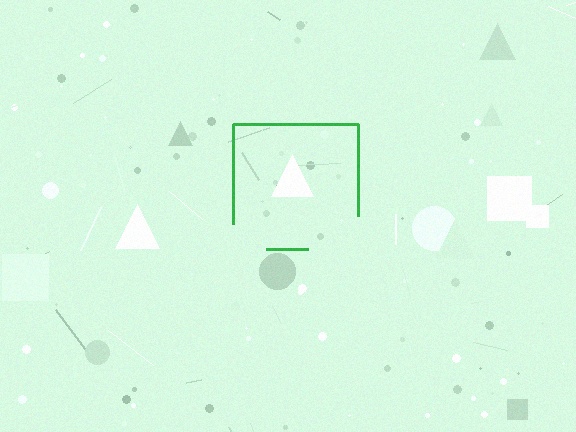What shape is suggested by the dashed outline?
The dashed outline suggests a square.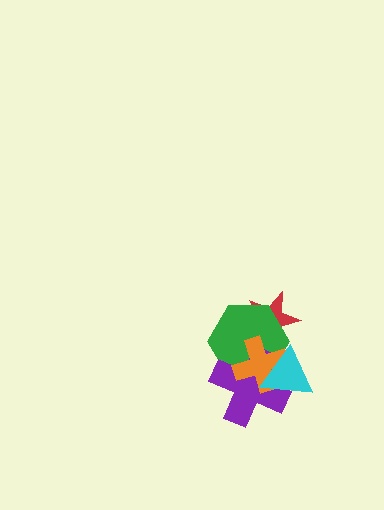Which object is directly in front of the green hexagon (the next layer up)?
The purple cross is directly in front of the green hexagon.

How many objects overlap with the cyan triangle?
3 objects overlap with the cyan triangle.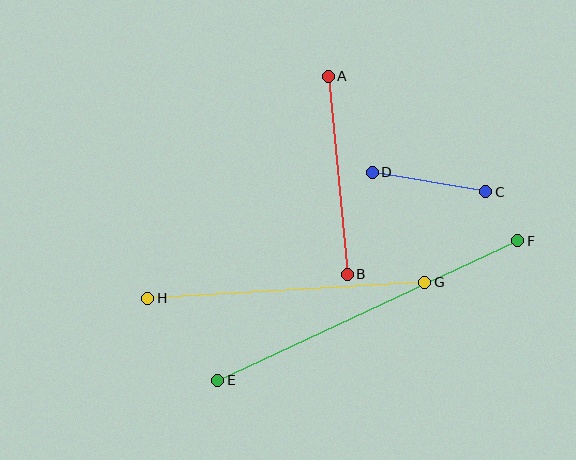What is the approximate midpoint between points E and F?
The midpoint is at approximately (368, 311) pixels.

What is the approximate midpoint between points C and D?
The midpoint is at approximately (429, 182) pixels.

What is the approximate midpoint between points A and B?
The midpoint is at approximately (338, 175) pixels.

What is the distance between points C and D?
The distance is approximately 115 pixels.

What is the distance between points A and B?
The distance is approximately 199 pixels.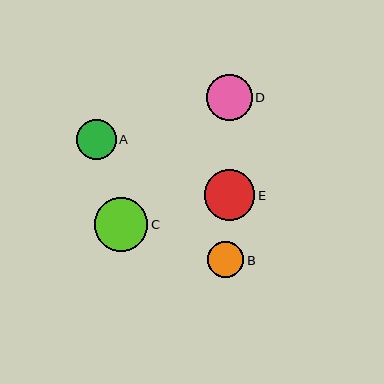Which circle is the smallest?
Circle B is the smallest with a size of approximately 36 pixels.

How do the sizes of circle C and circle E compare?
Circle C and circle E are approximately the same size.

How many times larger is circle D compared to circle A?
Circle D is approximately 1.1 times the size of circle A.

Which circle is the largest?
Circle C is the largest with a size of approximately 54 pixels.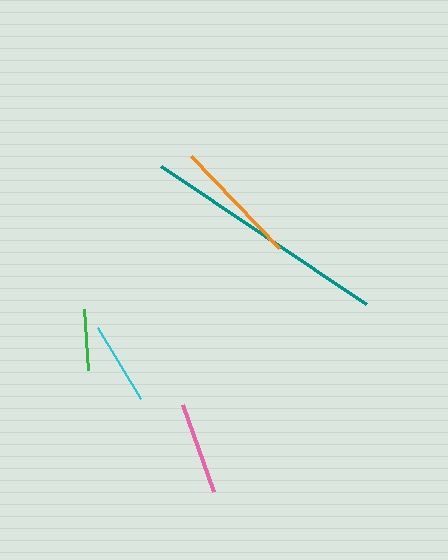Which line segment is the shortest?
The green line is the shortest at approximately 61 pixels.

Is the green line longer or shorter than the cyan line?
The cyan line is longer than the green line.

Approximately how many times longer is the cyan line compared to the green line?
The cyan line is approximately 1.4 times the length of the green line.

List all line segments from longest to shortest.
From longest to shortest: teal, orange, pink, cyan, green.